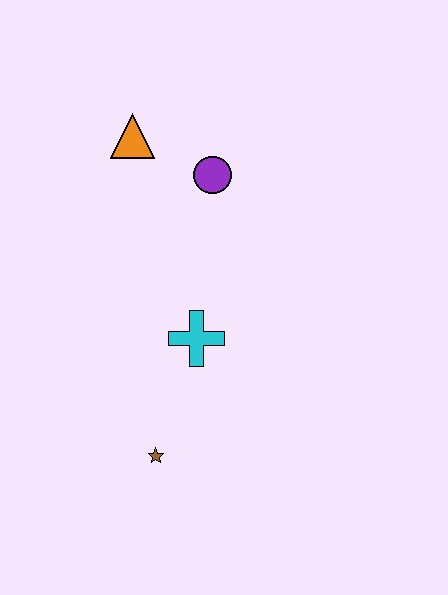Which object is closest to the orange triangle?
The purple circle is closest to the orange triangle.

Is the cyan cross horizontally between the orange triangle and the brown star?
No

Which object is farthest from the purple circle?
The brown star is farthest from the purple circle.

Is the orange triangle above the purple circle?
Yes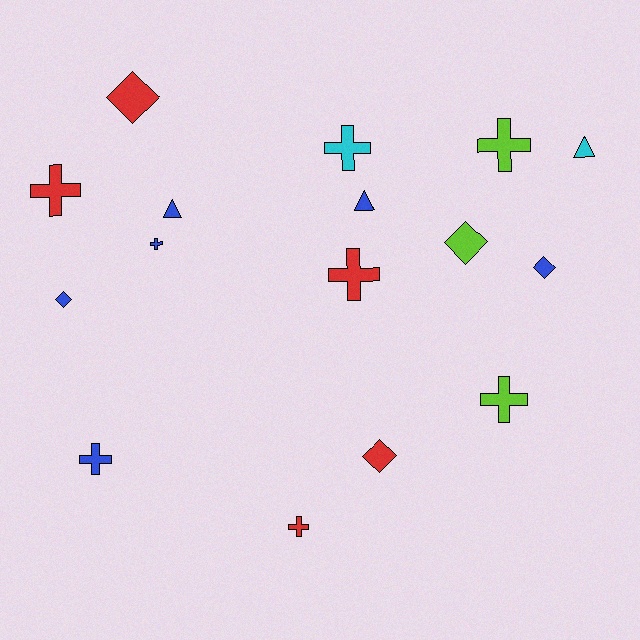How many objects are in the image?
There are 16 objects.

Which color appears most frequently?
Blue, with 6 objects.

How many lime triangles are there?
There are no lime triangles.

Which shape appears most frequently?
Cross, with 8 objects.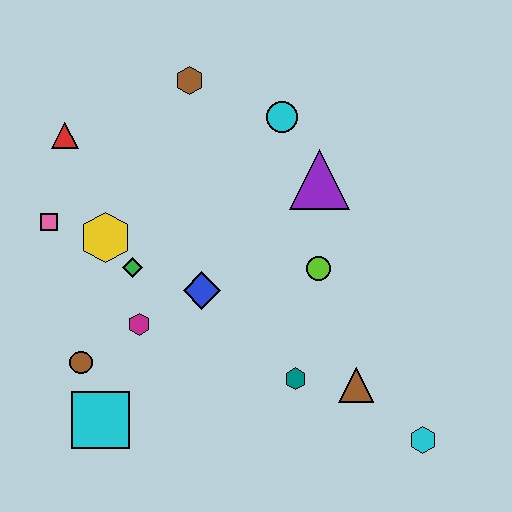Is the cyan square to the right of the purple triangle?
No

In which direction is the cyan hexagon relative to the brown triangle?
The cyan hexagon is to the right of the brown triangle.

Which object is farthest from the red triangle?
The cyan hexagon is farthest from the red triangle.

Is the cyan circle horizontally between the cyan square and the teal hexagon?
Yes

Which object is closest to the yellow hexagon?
The green diamond is closest to the yellow hexagon.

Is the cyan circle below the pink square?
No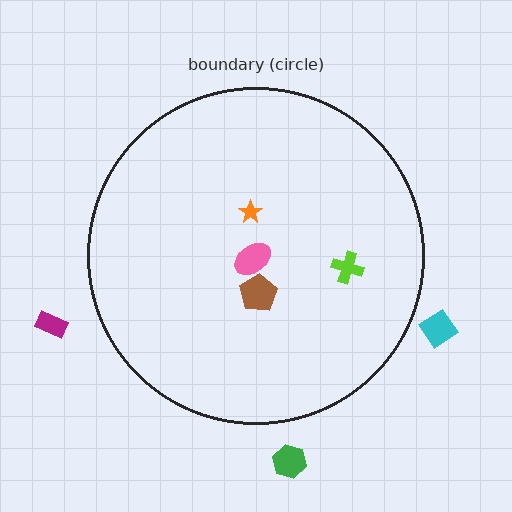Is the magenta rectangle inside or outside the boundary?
Outside.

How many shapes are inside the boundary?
4 inside, 3 outside.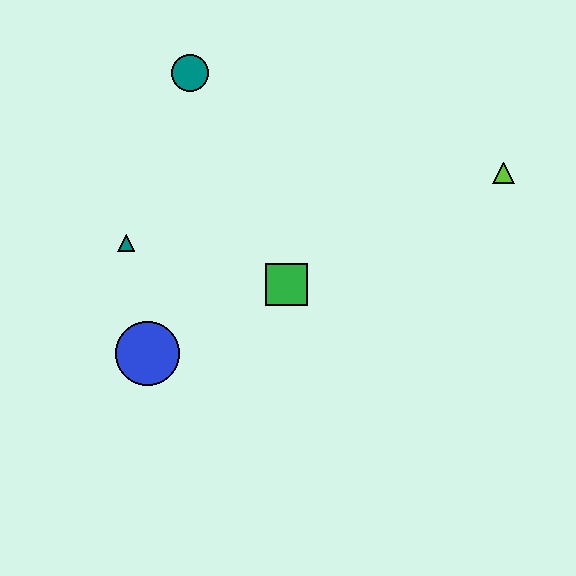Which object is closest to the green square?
The blue circle is closest to the green square.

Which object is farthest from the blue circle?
The lime triangle is farthest from the blue circle.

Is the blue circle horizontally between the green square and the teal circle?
No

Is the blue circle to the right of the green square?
No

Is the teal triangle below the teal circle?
Yes